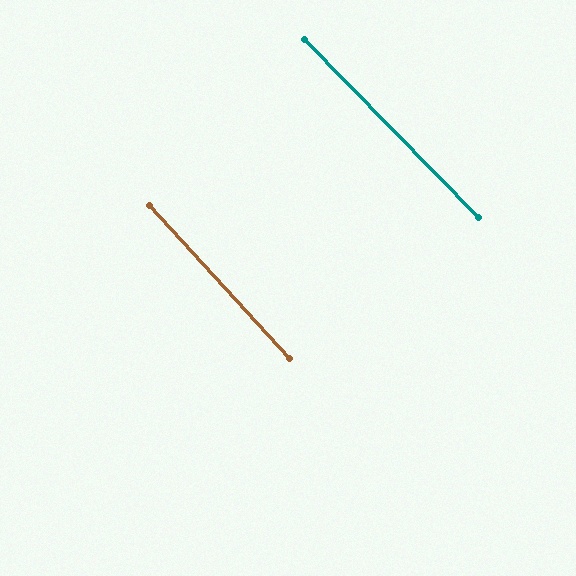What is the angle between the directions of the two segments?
Approximately 2 degrees.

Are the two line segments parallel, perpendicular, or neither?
Parallel — their directions differ by only 1.9°.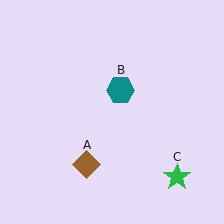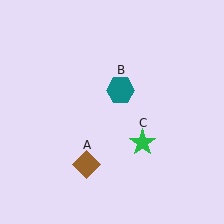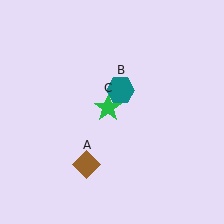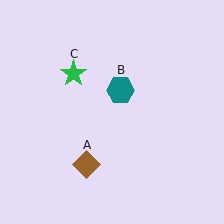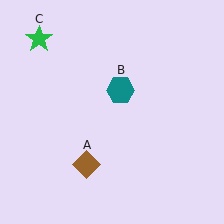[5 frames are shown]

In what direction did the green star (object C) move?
The green star (object C) moved up and to the left.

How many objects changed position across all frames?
1 object changed position: green star (object C).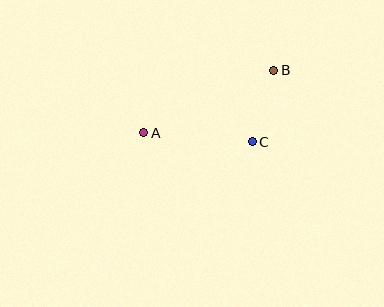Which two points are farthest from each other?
Points A and B are farthest from each other.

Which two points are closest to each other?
Points B and C are closest to each other.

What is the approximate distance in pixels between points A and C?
The distance between A and C is approximately 109 pixels.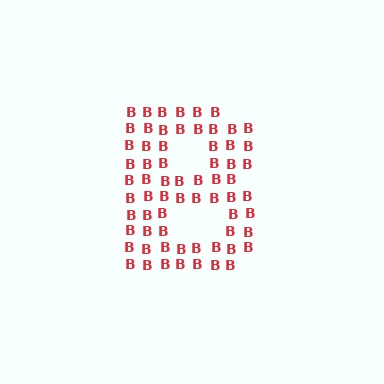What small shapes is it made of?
It is made of small letter B's.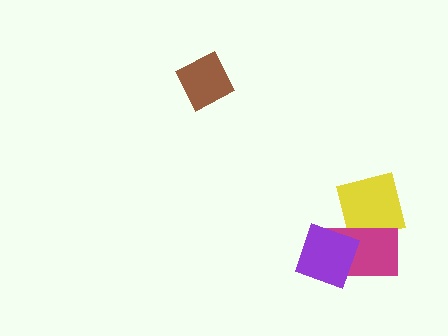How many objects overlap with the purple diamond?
1 object overlaps with the purple diamond.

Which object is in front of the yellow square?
The magenta rectangle is in front of the yellow square.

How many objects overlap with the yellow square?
1 object overlaps with the yellow square.